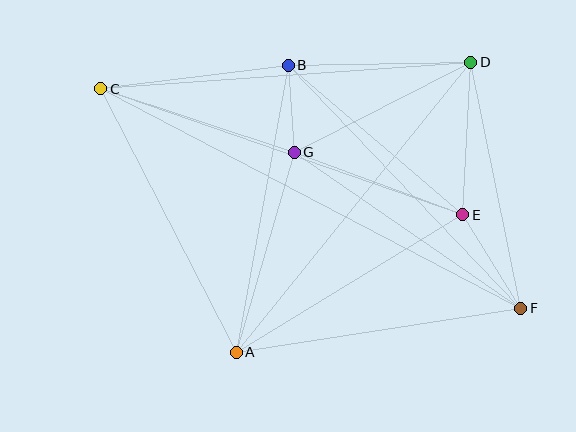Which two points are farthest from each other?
Points C and F are farthest from each other.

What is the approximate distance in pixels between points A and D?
The distance between A and D is approximately 373 pixels.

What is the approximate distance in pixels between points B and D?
The distance between B and D is approximately 183 pixels.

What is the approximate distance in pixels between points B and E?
The distance between B and E is approximately 230 pixels.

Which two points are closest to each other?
Points B and G are closest to each other.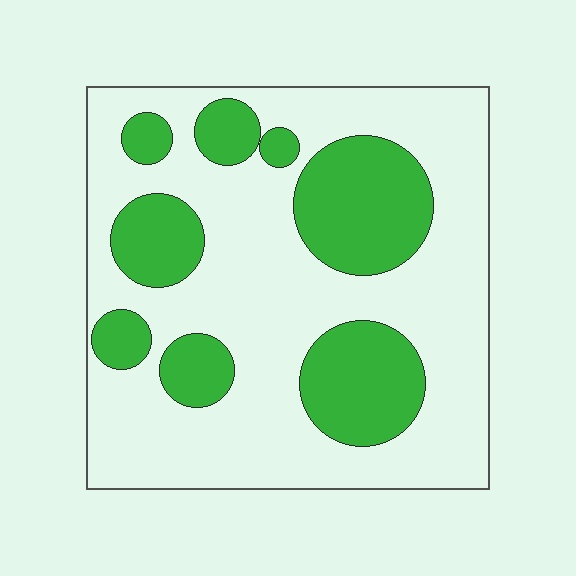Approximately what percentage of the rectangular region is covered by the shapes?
Approximately 30%.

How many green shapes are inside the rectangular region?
8.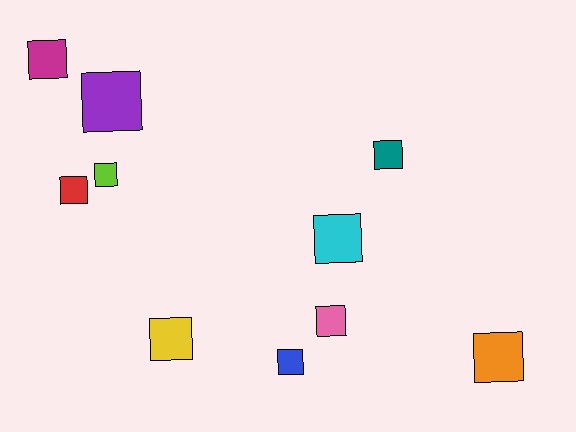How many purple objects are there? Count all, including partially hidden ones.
There is 1 purple object.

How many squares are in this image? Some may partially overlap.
There are 10 squares.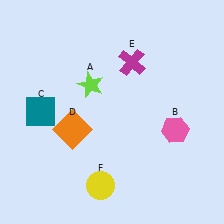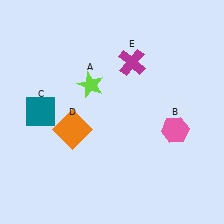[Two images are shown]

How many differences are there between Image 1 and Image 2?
There is 1 difference between the two images.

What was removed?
The yellow circle (F) was removed in Image 2.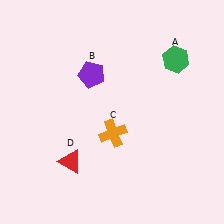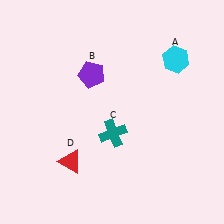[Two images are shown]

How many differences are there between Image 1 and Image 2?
There are 2 differences between the two images.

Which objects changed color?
A changed from green to cyan. C changed from orange to teal.